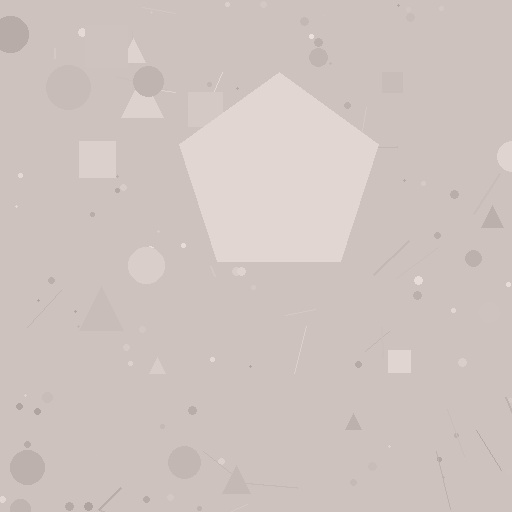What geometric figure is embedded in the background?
A pentagon is embedded in the background.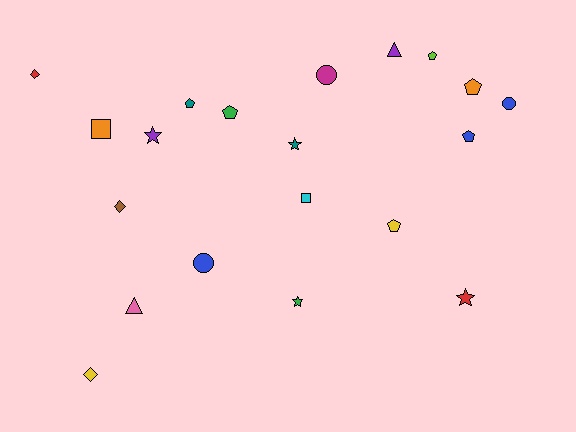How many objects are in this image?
There are 20 objects.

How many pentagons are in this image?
There are 6 pentagons.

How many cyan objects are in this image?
There is 1 cyan object.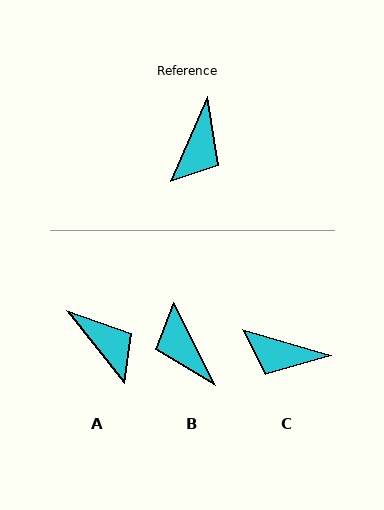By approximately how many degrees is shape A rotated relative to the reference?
Approximately 62 degrees counter-clockwise.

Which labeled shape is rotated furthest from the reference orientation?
B, about 130 degrees away.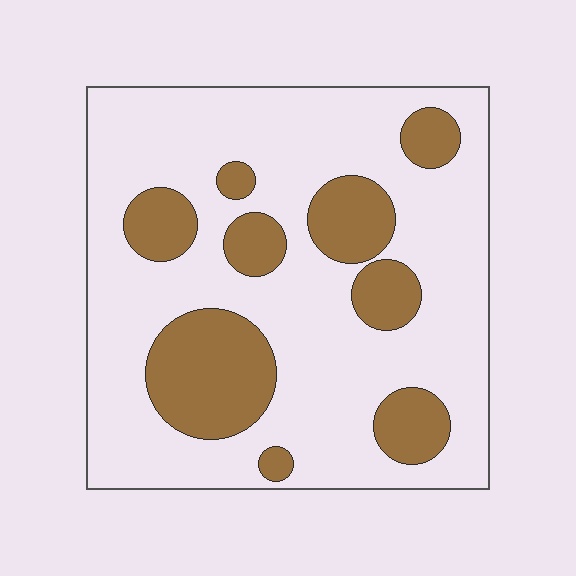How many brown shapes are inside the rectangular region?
9.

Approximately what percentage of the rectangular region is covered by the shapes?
Approximately 25%.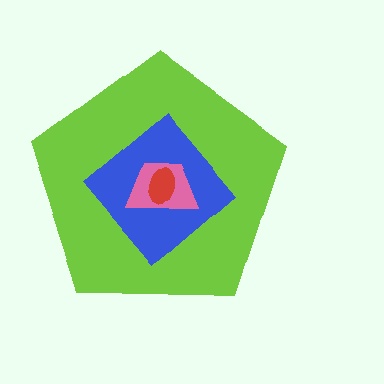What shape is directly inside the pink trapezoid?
The red ellipse.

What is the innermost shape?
The red ellipse.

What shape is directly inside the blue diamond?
The pink trapezoid.